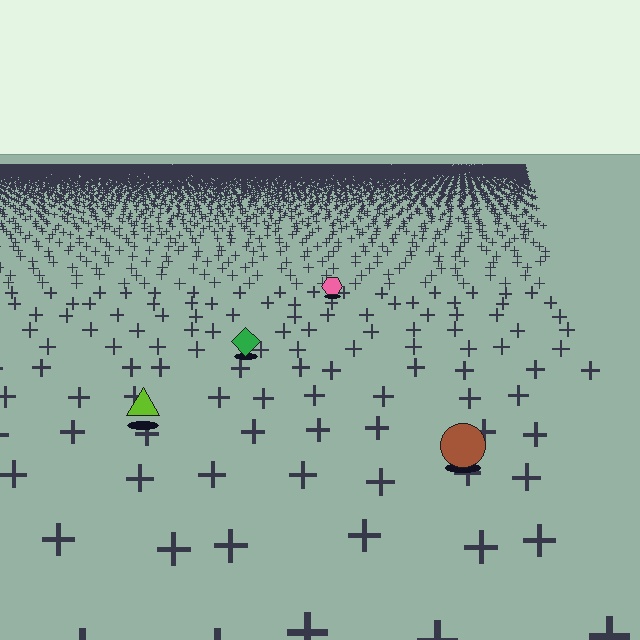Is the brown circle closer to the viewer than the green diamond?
Yes. The brown circle is closer — you can tell from the texture gradient: the ground texture is coarser near it.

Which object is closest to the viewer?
The brown circle is closest. The texture marks near it are larger and more spread out.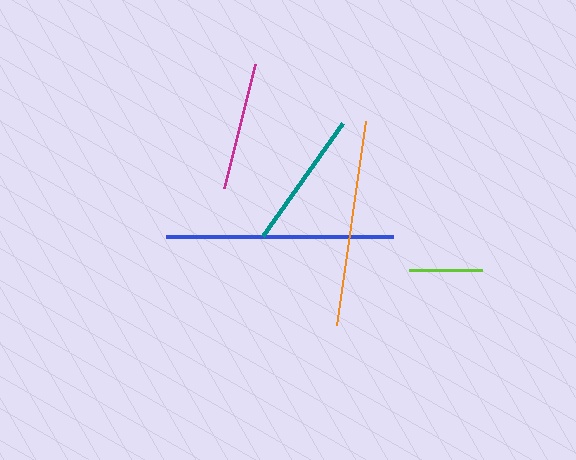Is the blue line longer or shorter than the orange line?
The blue line is longer than the orange line.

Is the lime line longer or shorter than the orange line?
The orange line is longer than the lime line.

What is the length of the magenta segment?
The magenta segment is approximately 129 pixels long.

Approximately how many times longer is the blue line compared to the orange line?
The blue line is approximately 1.1 times the length of the orange line.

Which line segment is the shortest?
The lime line is the shortest at approximately 73 pixels.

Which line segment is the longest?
The blue line is the longest at approximately 227 pixels.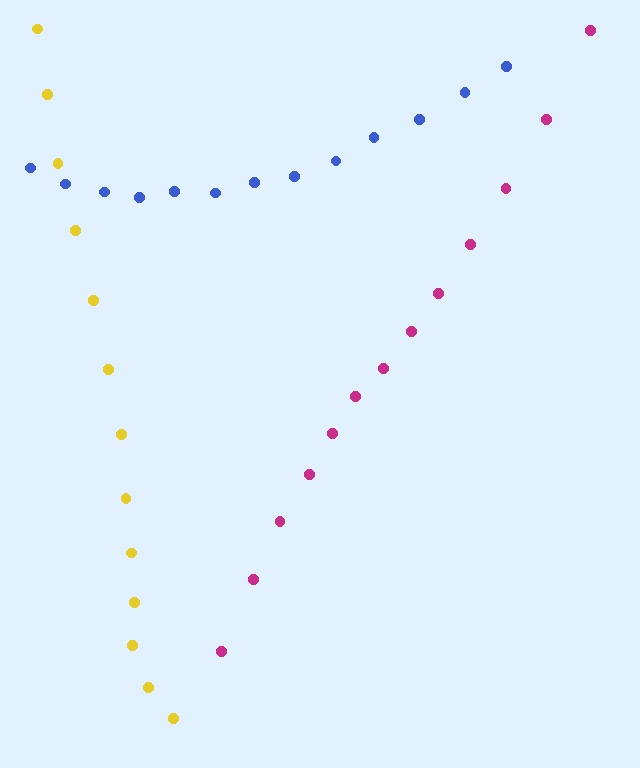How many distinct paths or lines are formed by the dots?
There are 3 distinct paths.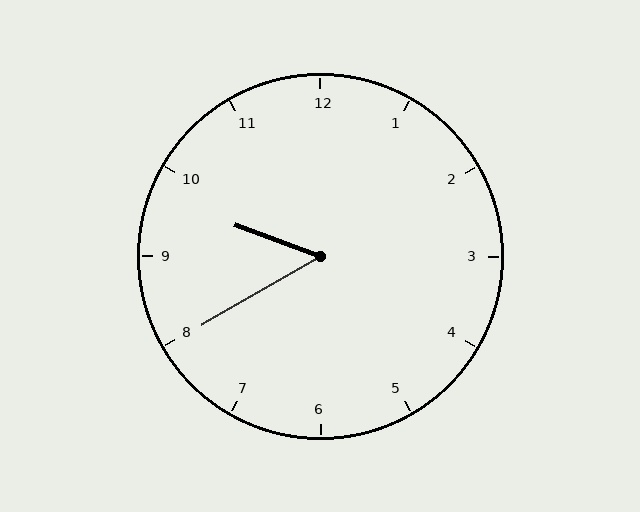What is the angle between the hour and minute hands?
Approximately 50 degrees.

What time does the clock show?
9:40.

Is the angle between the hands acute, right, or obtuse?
It is acute.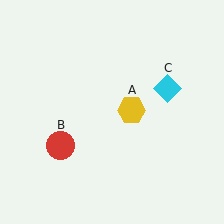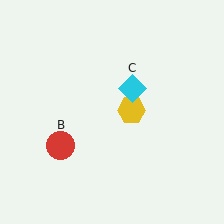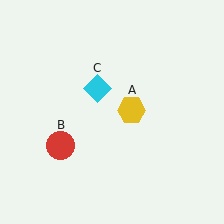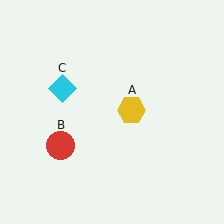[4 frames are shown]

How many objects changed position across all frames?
1 object changed position: cyan diamond (object C).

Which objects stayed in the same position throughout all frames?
Yellow hexagon (object A) and red circle (object B) remained stationary.